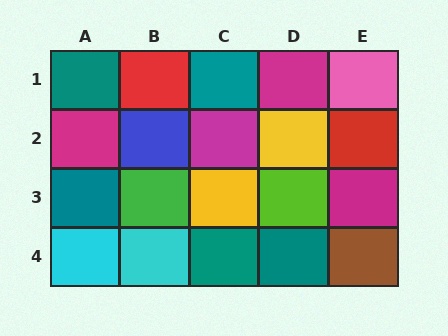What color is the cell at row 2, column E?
Red.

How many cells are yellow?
2 cells are yellow.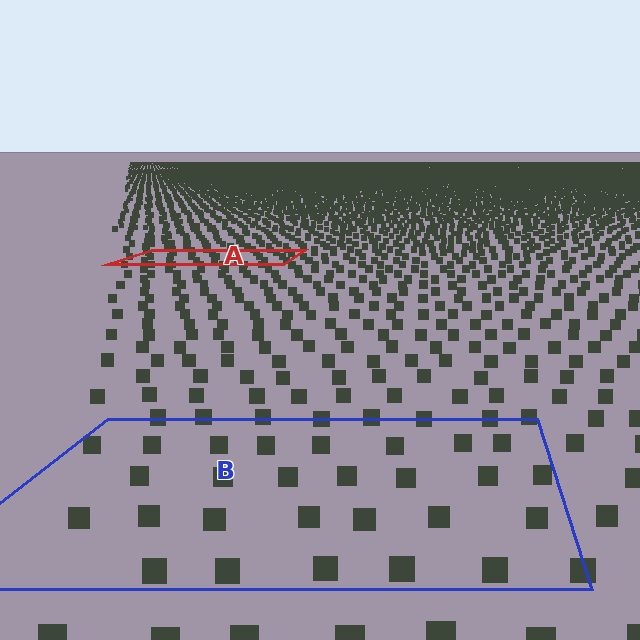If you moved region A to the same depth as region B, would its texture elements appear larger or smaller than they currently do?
They would appear larger. At a closer depth, the same texture elements are projected at a bigger on-screen size.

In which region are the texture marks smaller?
The texture marks are smaller in region A, because it is farther away.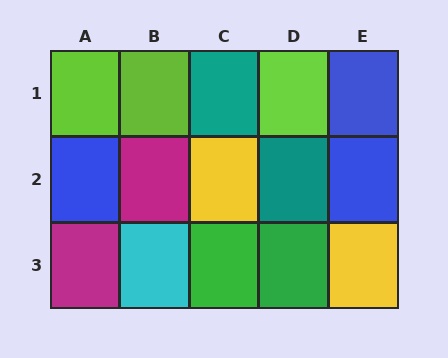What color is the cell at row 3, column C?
Green.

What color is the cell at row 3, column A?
Magenta.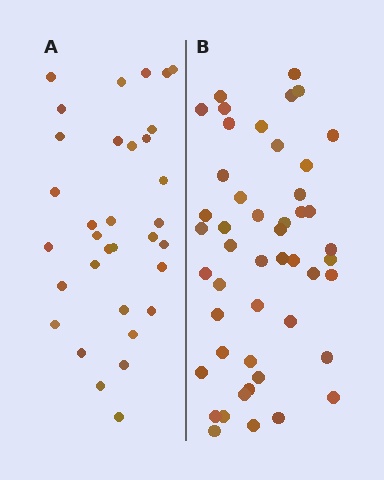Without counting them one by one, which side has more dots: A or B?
Region B (the right region) has more dots.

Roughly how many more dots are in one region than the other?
Region B has approximately 15 more dots than region A.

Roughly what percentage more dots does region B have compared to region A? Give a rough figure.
About 45% more.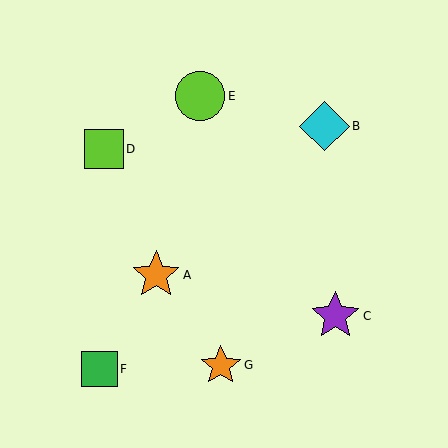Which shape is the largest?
The cyan diamond (labeled B) is the largest.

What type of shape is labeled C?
Shape C is a purple star.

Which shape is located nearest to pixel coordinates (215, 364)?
The orange star (labeled G) at (221, 365) is nearest to that location.